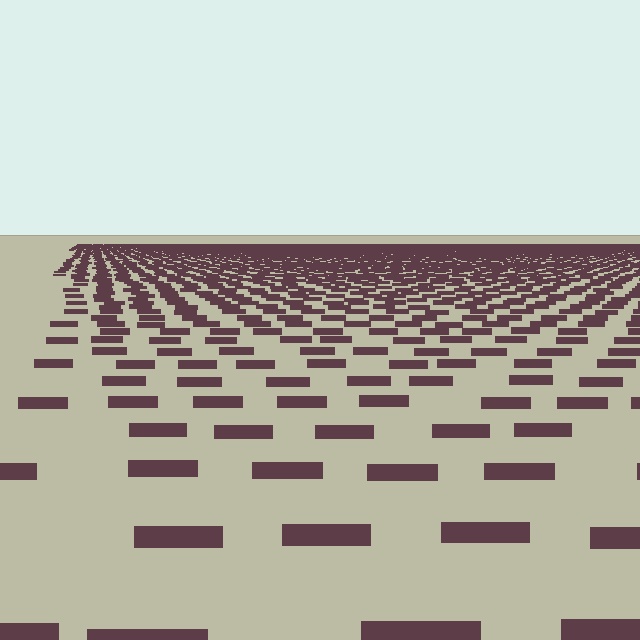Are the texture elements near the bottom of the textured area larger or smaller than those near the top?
Larger. Near the bottom, elements are closer to the viewer and appear at a bigger on-screen size.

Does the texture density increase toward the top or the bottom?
Density increases toward the top.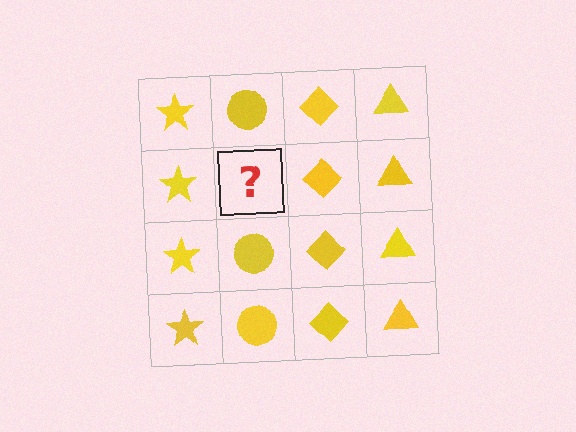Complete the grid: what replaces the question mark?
The question mark should be replaced with a yellow circle.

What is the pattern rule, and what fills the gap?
The rule is that each column has a consistent shape. The gap should be filled with a yellow circle.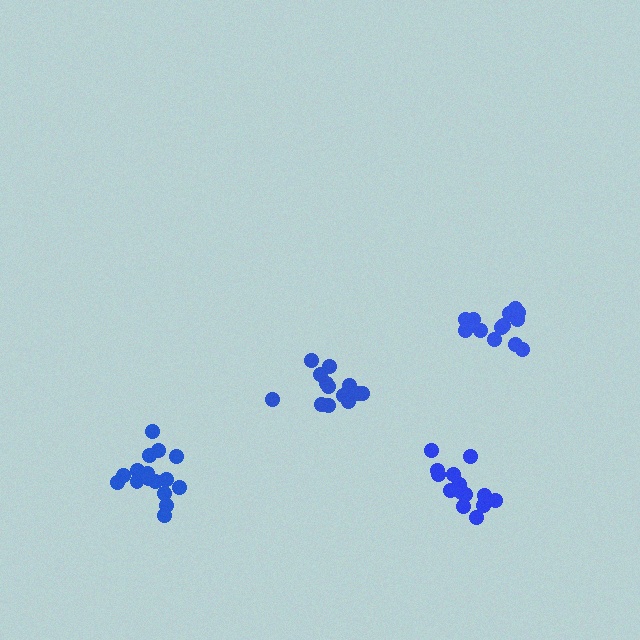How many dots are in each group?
Group 1: 14 dots, Group 2: 15 dots, Group 3: 16 dots, Group 4: 14 dots (59 total).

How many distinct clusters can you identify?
There are 4 distinct clusters.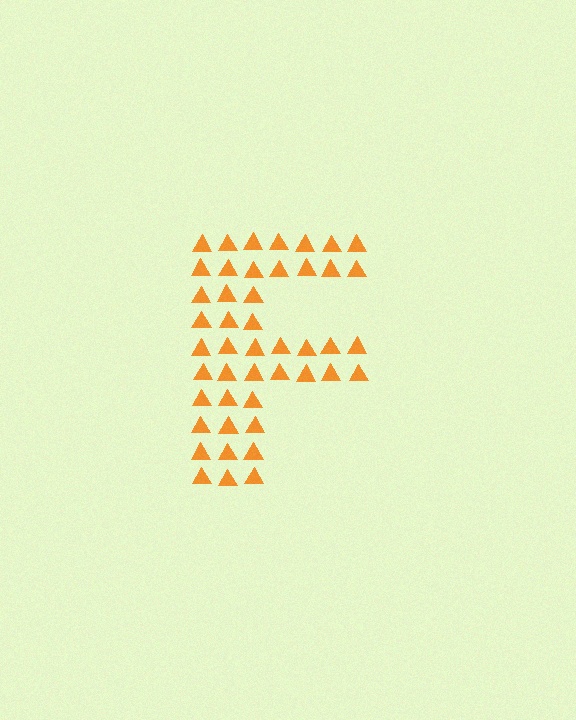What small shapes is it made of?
It is made of small triangles.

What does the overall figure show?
The overall figure shows the letter F.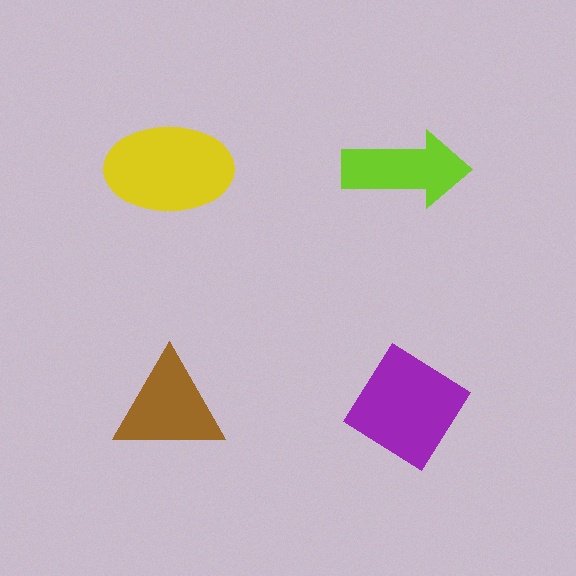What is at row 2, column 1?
A brown triangle.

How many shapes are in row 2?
2 shapes.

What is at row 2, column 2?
A purple diamond.